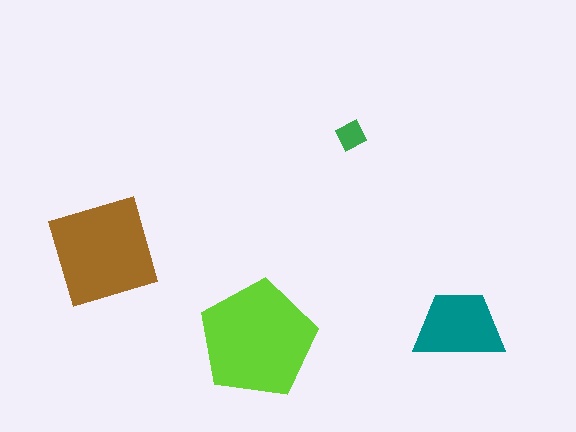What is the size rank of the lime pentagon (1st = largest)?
1st.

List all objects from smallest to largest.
The green diamond, the teal trapezoid, the brown square, the lime pentagon.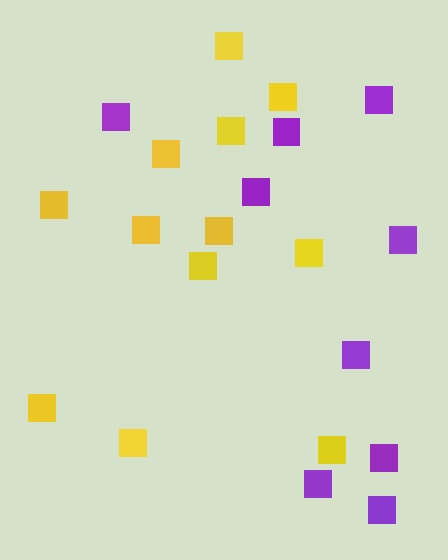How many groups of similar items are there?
There are 2 groups: one group of yellow squares (12) and one group of purple squares (9).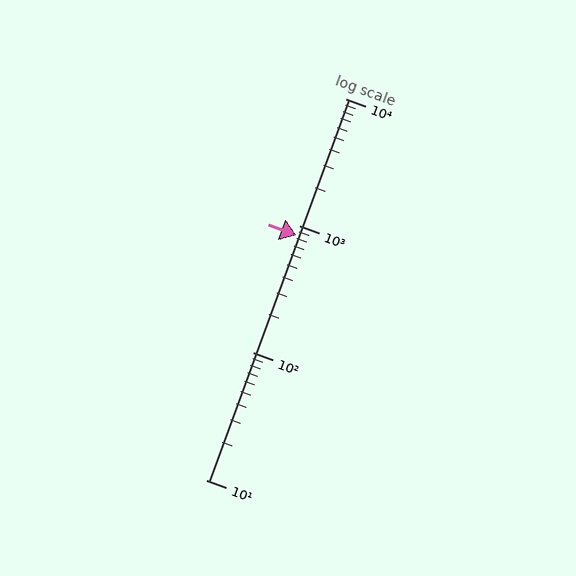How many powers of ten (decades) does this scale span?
The scale spans 3 decades, from 10 to 10000.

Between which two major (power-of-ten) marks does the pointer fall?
The pointer is between 100 and 1000.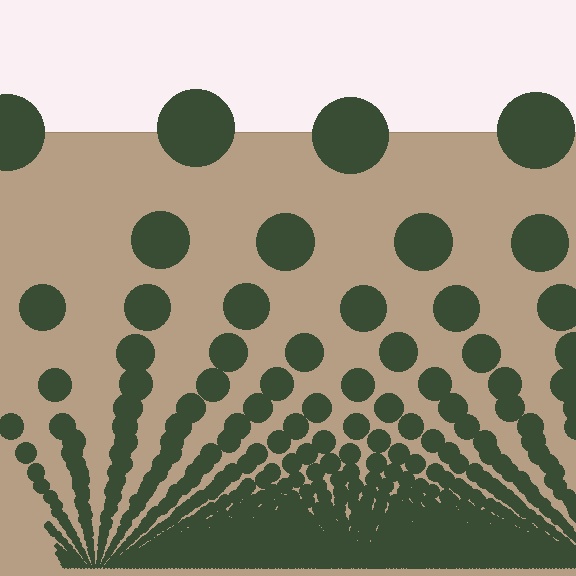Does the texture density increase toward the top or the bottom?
Density increases toward the bottom.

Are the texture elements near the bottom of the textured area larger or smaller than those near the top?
Smaller. The gradient is inverted — elements near the bottom are smaller and denser.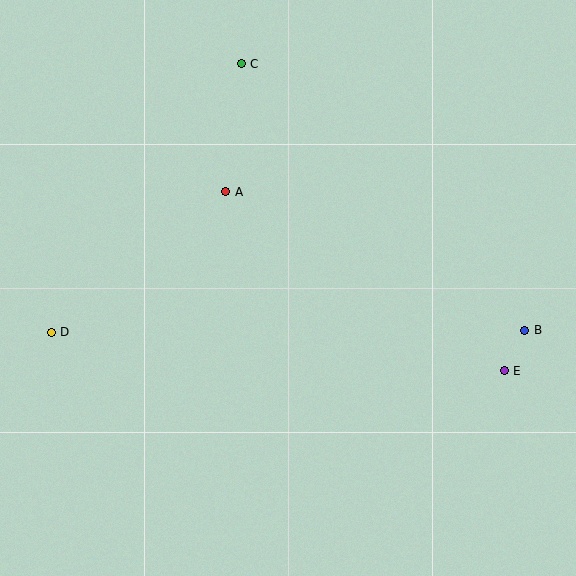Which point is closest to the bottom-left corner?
Point D is closest to the bottom-left corner.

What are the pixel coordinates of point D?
Point D is at (51, 332).